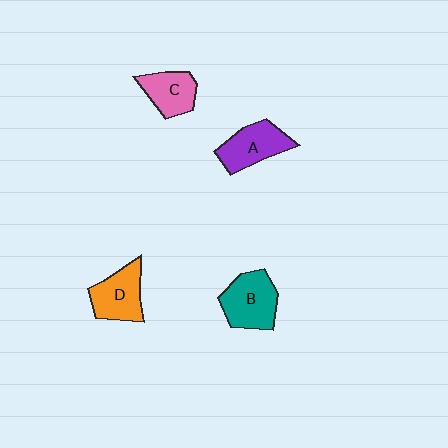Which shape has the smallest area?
Shape C (pink).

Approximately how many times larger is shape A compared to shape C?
Approximately 1.2 times.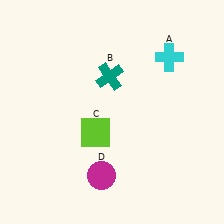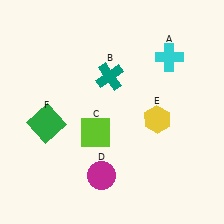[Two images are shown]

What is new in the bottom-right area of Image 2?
A yellow hexagon (E) was added in the bottom-right area of Image 2.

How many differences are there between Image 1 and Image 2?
There are 2 differences between the two images.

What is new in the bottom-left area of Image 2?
A green square (F) was added in the bottom-left area of Image 2.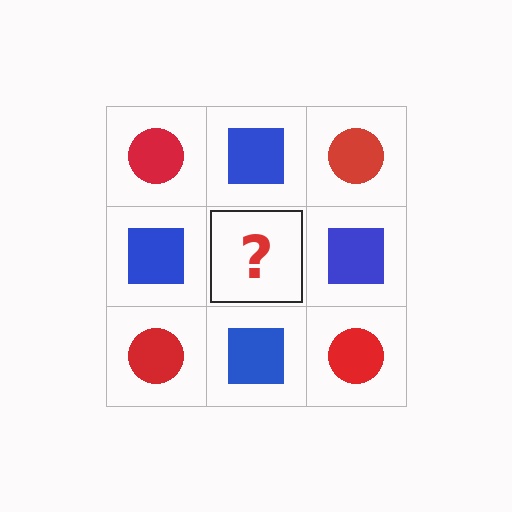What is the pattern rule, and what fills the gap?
The rule is that it alternates red circle and blue square in a checkerboard pattern. The gap should be filled with a red circle.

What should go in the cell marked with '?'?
The missing cell should contain a red circle.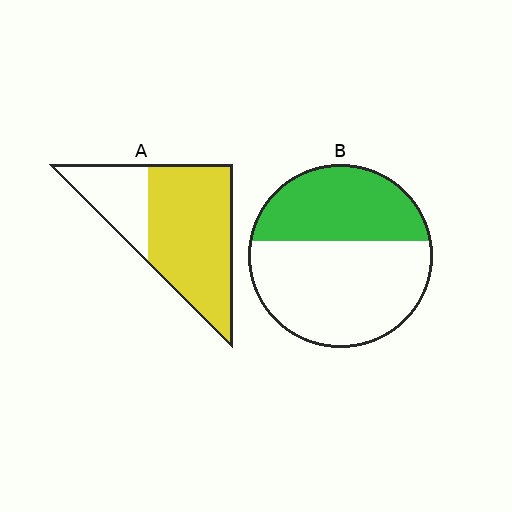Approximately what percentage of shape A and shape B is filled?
A is approximately 70% and B is approximately 40%.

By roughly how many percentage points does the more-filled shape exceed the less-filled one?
By roughly 30 percentage points (A over B).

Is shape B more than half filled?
No.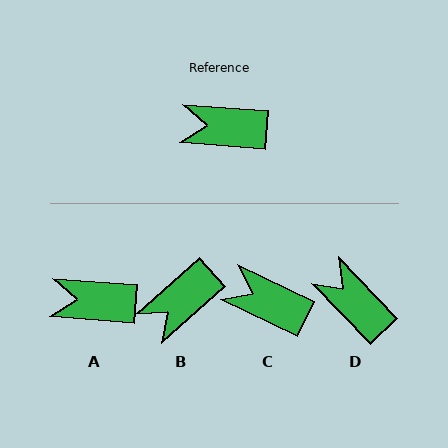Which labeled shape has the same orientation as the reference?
A.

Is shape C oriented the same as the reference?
No, it is off by about 21 degrees.